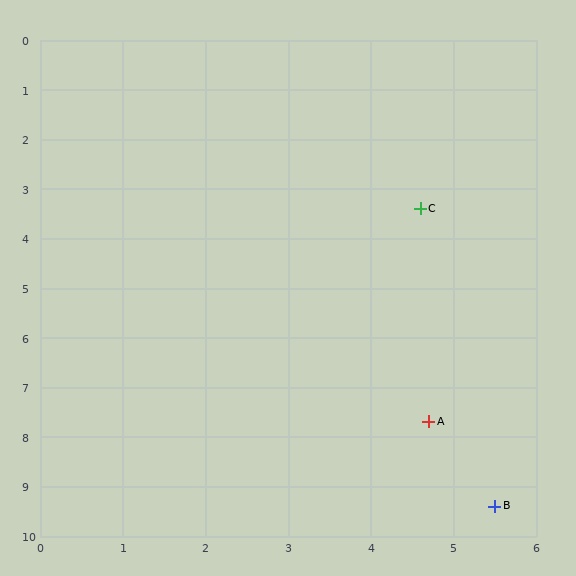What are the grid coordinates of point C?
Point C is at approximately (4.6, 3.4).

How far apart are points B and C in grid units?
Points B and C are about 6.1 grid units apart.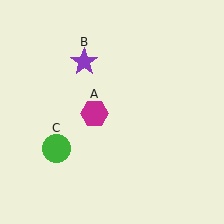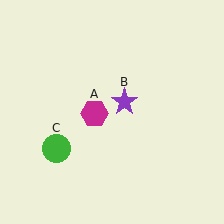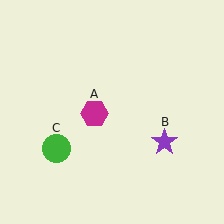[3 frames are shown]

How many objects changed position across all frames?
1 object changed position: purple star (object B).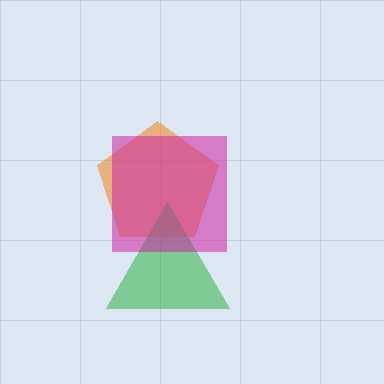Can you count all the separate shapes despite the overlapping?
Yes, there are 3 separate shapes.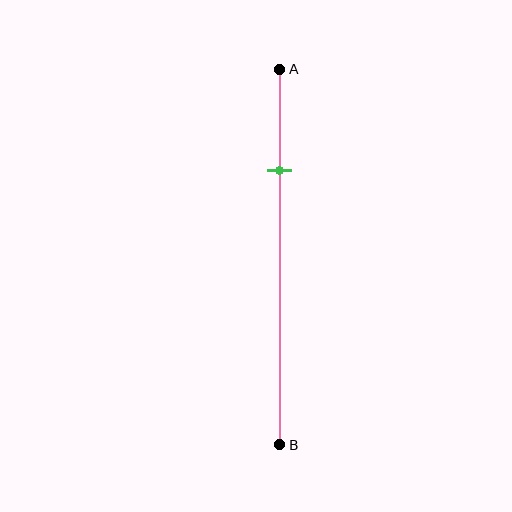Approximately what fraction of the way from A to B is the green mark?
The green mark is approximately 25% of the way from A to B.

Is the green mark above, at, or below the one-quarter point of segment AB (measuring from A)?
The green mark is approximately at the one-quarter point of segment AB.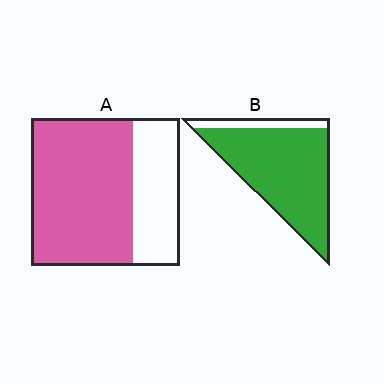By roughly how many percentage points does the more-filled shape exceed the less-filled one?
By roughly 20 percentage points (B over A).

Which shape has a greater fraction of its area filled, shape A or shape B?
Shape B.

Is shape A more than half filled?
Yes.